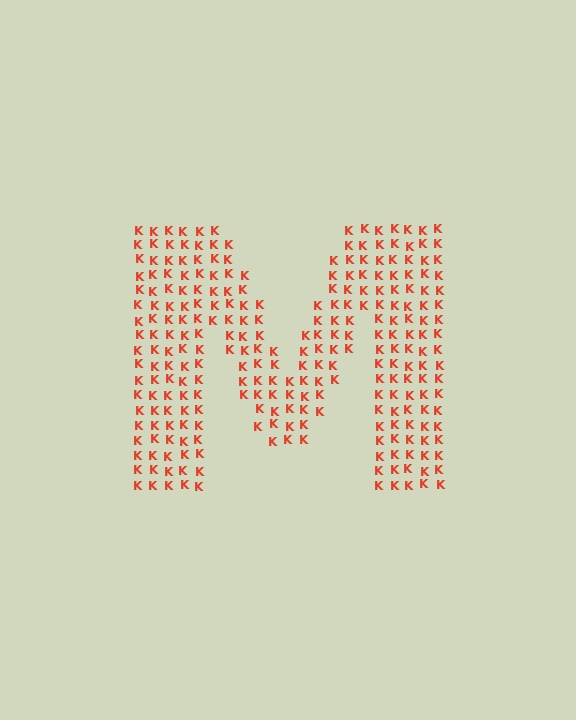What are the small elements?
The small elements are letter K's.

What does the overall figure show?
The overall figure shows the letter M.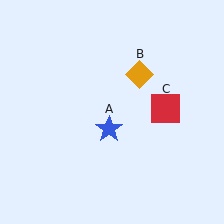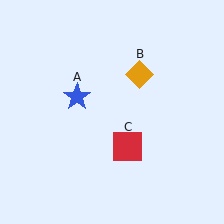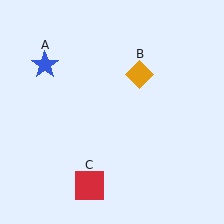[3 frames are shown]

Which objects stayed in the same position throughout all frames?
Orange diamond (object B) remained stationary.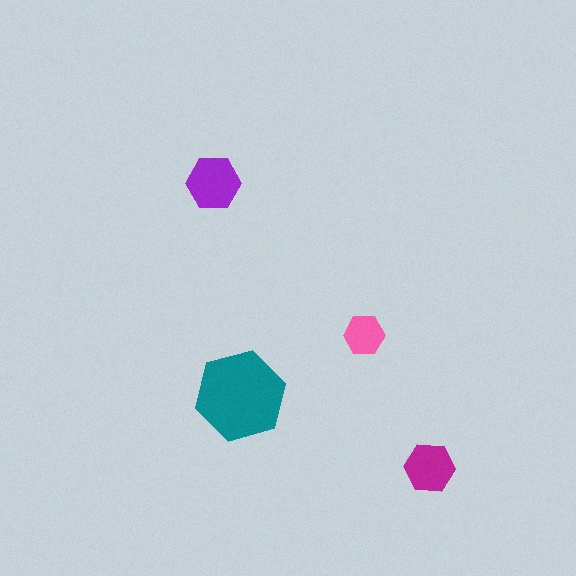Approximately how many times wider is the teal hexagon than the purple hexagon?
About 1.5 times wider.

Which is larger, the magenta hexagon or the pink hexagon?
The magenta one.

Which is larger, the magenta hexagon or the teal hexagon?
The teal one.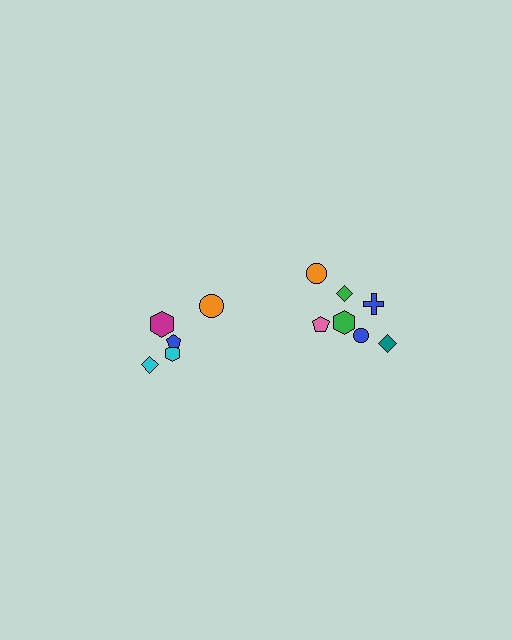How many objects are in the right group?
There are 7 objects.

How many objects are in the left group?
There are 5 objects.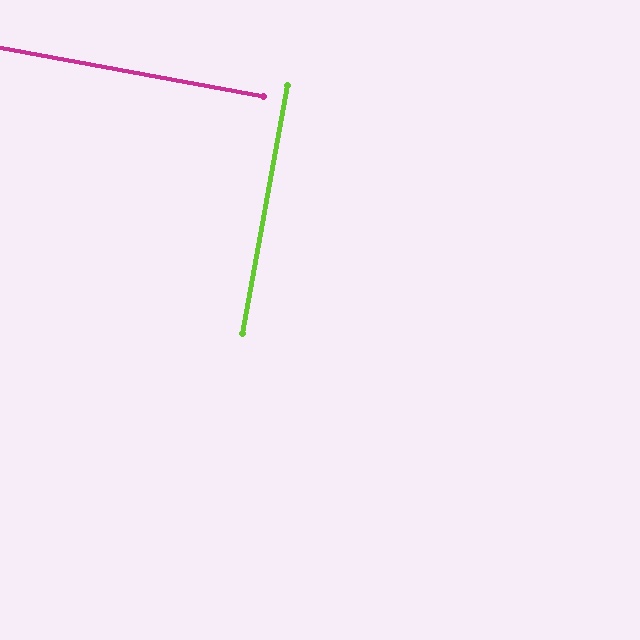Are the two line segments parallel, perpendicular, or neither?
Perpendicular — they meet at approximately 90°.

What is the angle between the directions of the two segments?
Approximately 90 degrees.